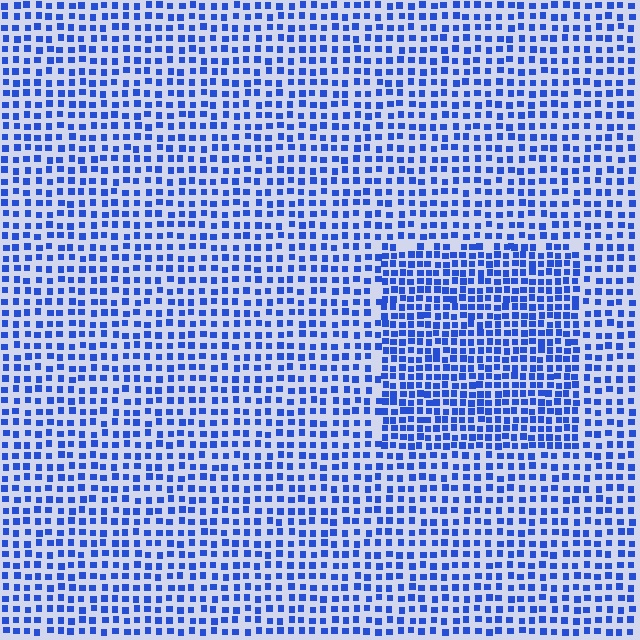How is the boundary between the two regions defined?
The boundary is defined by a change in element density (approximately 1.6x ratio). All elements are the same color, size, and shape.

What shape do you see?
I see a rectangle.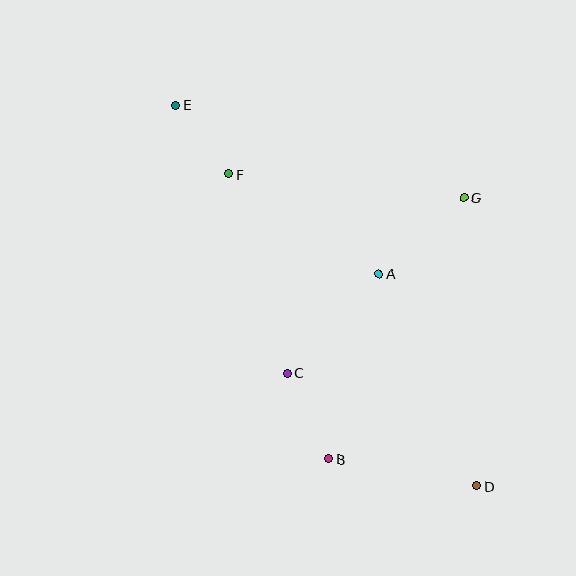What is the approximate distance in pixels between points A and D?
The distance between A and D is approximately 234 pixels.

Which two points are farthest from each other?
Points D and E are farthest from each other.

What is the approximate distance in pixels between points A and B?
The distance between A and B is approximately 192 pixels.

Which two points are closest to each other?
Points E and F are closest to each other.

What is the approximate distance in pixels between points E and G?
The distance between E and G is approximately 303 pixels.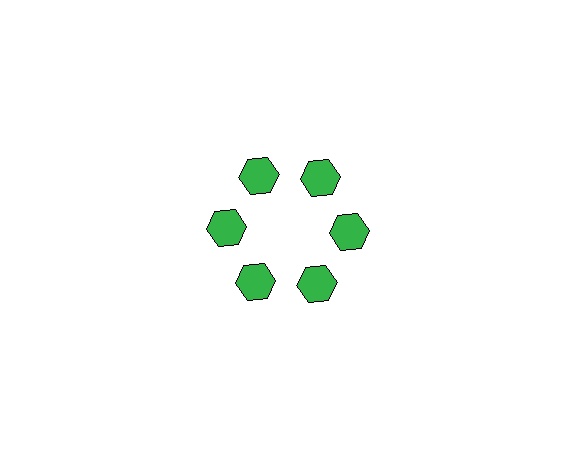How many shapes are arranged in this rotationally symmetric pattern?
There are 6 shapes, arranged in 6 groups of 1.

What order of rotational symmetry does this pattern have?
This pattern has 6-fold rotational symmetry.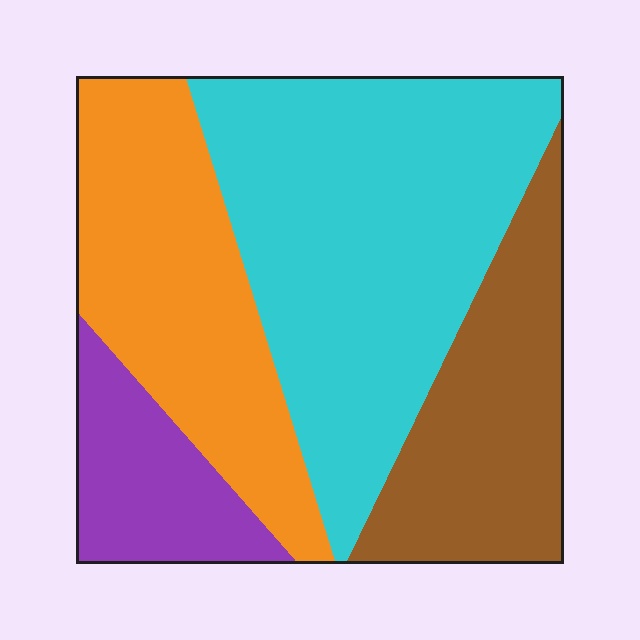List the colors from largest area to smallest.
From largest to smallest: cyan, orange, brown, purple.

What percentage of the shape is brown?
Brown covers 21% of the shape.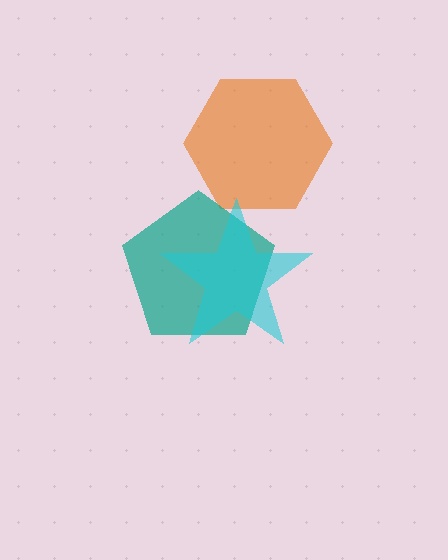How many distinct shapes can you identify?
There are 3 distinct shapes: an orange hexagon, a teal pentagon, a cyan star.